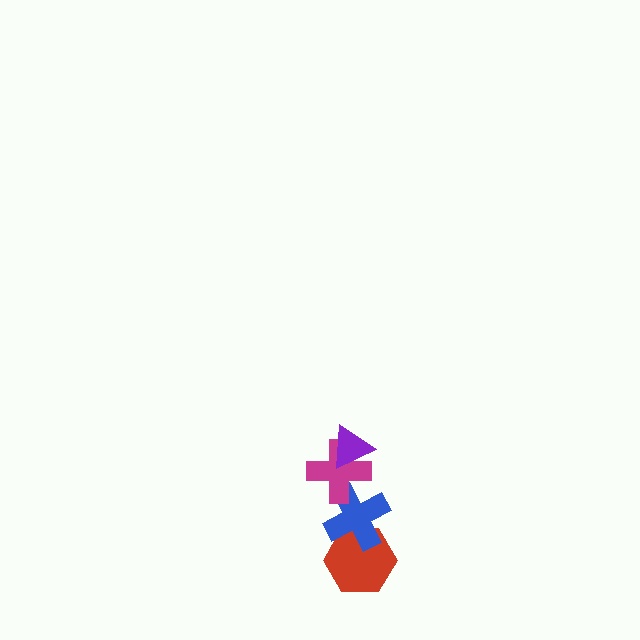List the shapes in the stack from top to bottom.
From top to bottom: the purple triangle, the magenta cross, the blue cross, the red hexagon.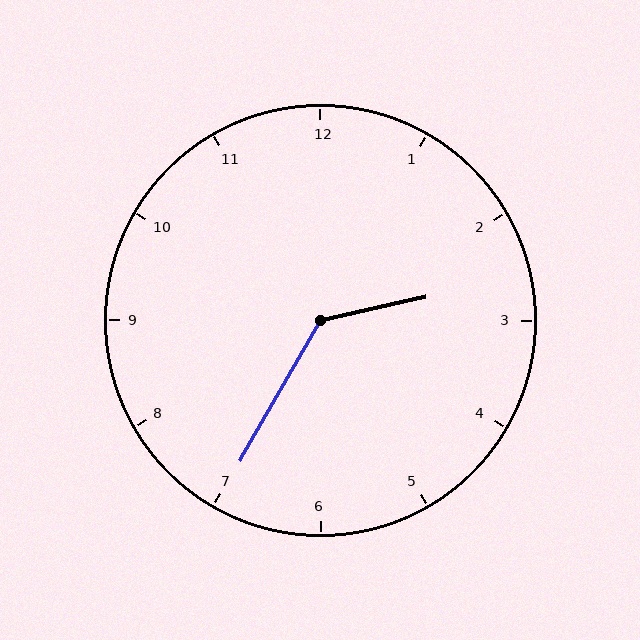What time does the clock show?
2:35.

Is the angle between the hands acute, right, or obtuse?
It is obtuse.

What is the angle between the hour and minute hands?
Approximately 132 degrees.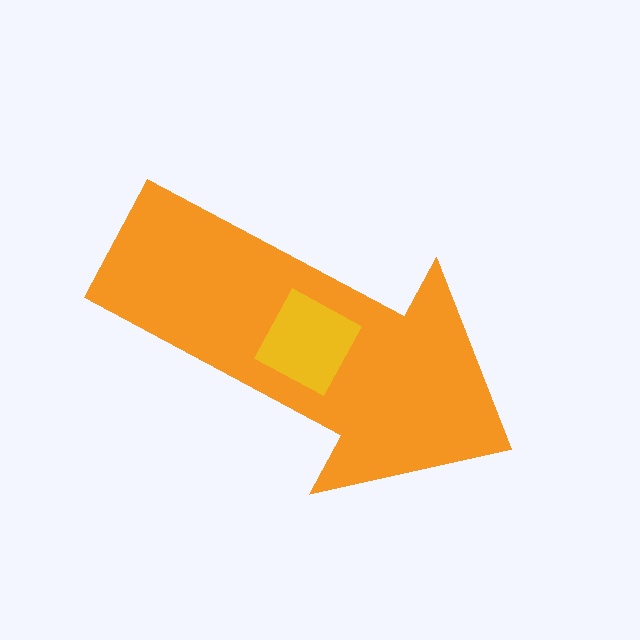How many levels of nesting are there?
2.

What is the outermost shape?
The orange arrow.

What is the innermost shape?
The yellow diamond.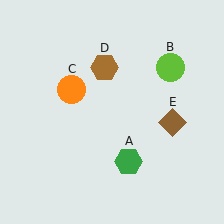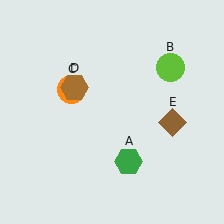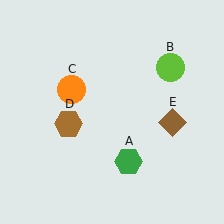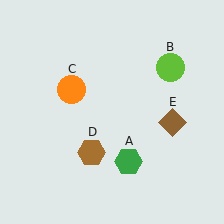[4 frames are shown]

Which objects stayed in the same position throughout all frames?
Green hexagon (object A) and lime circle (object B) and orange circle (object C) and brown diamond (object E) remained stationary.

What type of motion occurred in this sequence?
The brown hexagon (object D) rotated counterclockwise around the center of the scene.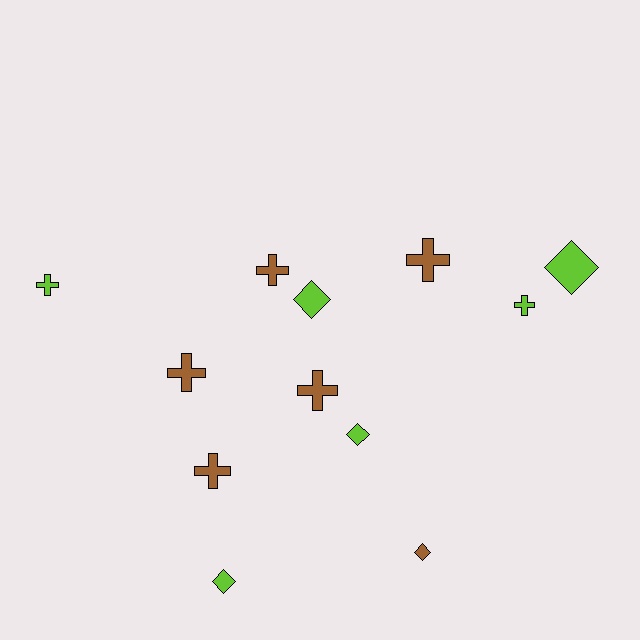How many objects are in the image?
There are 12 objects.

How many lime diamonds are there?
There are 4 lime diamonds.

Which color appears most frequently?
Lime, with 6 objects.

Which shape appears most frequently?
Cross, with 7 objects.